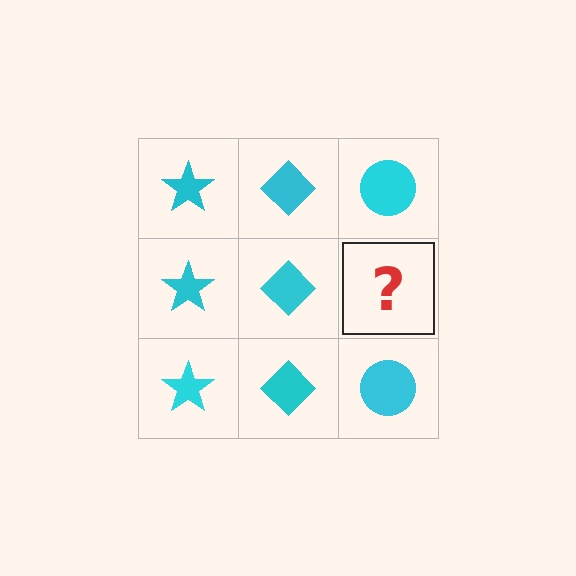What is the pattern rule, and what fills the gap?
The rule is that each column has a consistent shape. The gap should be filled with a cyan circle.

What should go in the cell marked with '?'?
The missing cell should contain a cyan circle.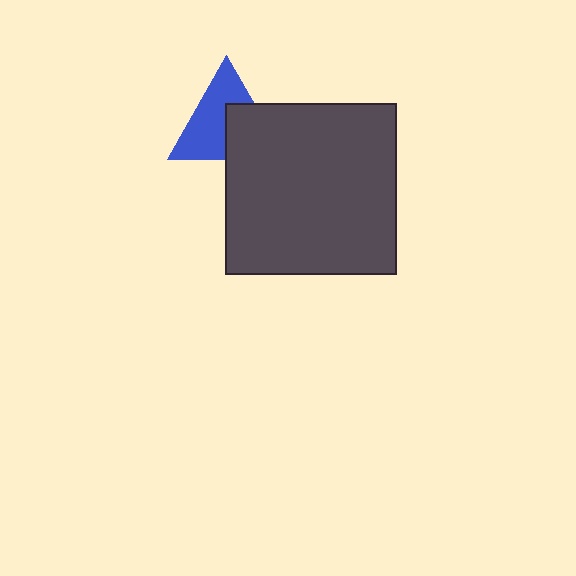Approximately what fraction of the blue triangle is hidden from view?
Roughly 40% of the blue triangle is hidden behind the dark gray square.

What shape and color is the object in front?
The object in front is a dark gray square.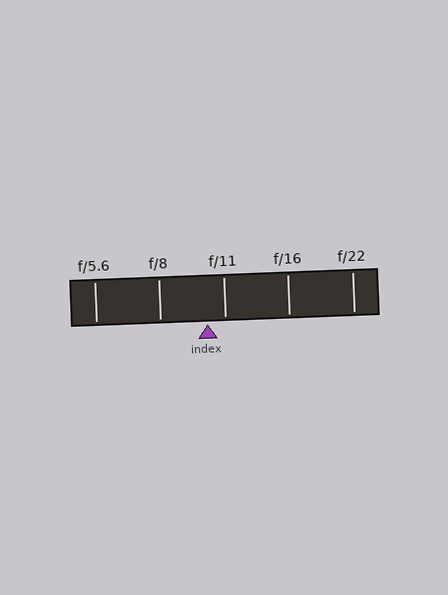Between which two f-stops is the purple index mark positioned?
The index mark is between f/8 and f/11.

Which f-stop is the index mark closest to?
The index mark is closest to f/11.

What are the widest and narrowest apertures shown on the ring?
The widest aperture shown is f/5.6 and the narrowest is f/22.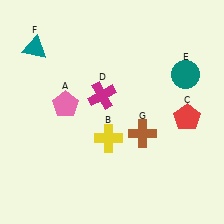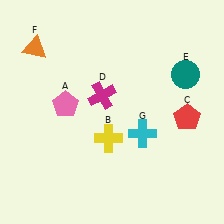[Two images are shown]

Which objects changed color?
F changed from teal to orange. G changed from brown to cyan.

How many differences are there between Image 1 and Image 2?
There are 2 differences between the two images.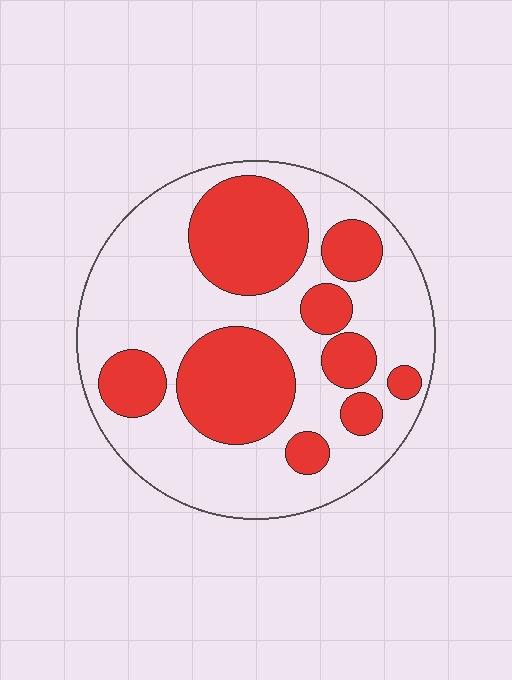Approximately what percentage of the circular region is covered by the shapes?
Approximately 35%.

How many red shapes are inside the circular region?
9.